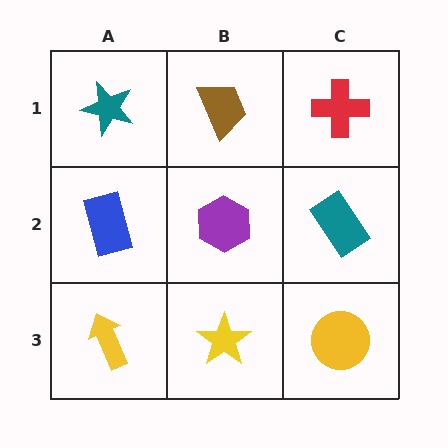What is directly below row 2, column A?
A yellow arrow.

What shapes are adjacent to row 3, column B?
A purple hexagon (row 2, column B), a yellow arrow (row 3, column A), a yellow circle (row 3, column C).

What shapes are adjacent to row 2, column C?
A red cross (row 1, column C), a yellow circle (row 3, column C), a purple hexagon (row 2, column B).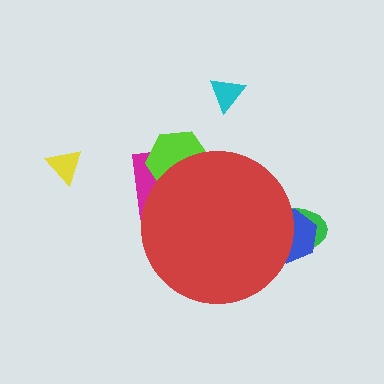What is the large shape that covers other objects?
A red circle.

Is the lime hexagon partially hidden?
Yes, the lime hexagon is partially hidden behind the red circle.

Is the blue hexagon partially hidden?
Yes, the blue hexagon is partially hidden behind the red circle.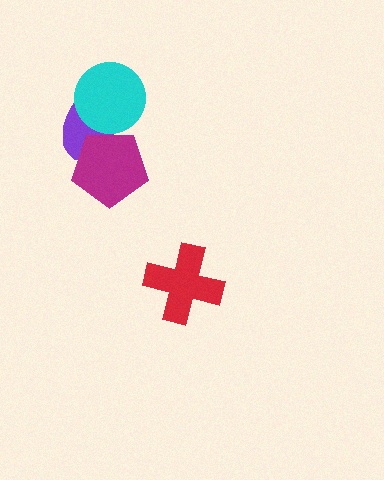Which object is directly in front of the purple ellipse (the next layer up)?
The cyan circle is directly in front of the purple ellipse.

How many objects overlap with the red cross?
0 objects overlap with the red cross.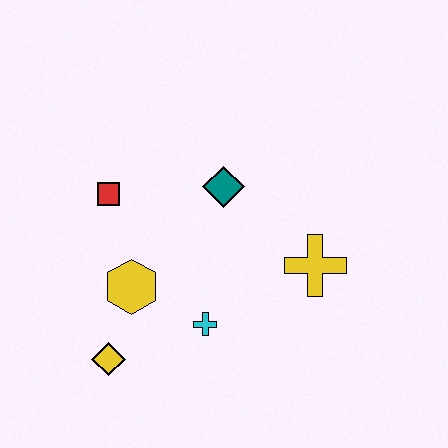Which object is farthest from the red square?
The yellow cross is farthest from the red square.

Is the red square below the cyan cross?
No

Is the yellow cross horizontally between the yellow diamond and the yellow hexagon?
No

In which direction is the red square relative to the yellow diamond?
The red square is above the yellow diamond.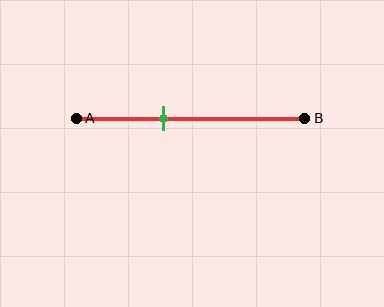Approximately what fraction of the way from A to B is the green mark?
The green mark is approximately 40% of the way from A to B.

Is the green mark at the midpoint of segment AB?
No, the mark is at about 40% from A, not at the 50% midpoint.